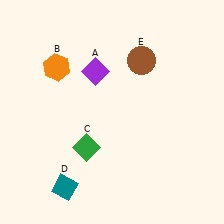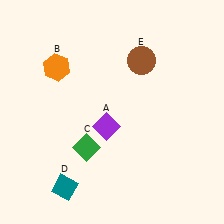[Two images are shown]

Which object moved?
The purple diamond (A) moved down.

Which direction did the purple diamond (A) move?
The purple diamond (A) moved down.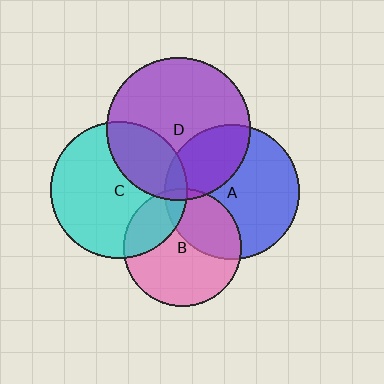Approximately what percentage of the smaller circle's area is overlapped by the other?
Approximately 35%.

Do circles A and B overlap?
Yes.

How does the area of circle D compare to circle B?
Approximately 1.5 times.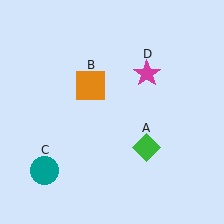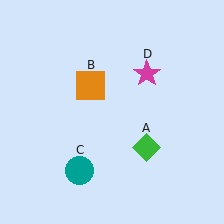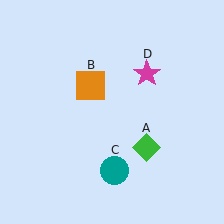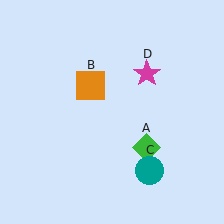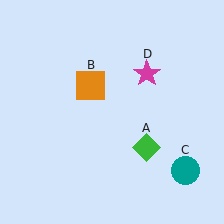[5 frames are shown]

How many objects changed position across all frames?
1 object changed position: teal circle (object C).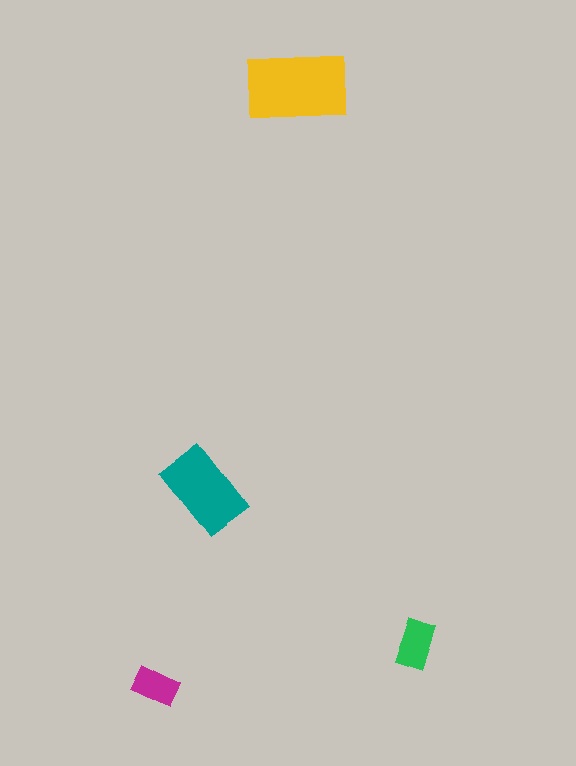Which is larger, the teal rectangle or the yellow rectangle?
The yellow one.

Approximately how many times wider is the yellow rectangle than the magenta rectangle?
About 2.5 times wider.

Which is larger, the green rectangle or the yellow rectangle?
The yellow one.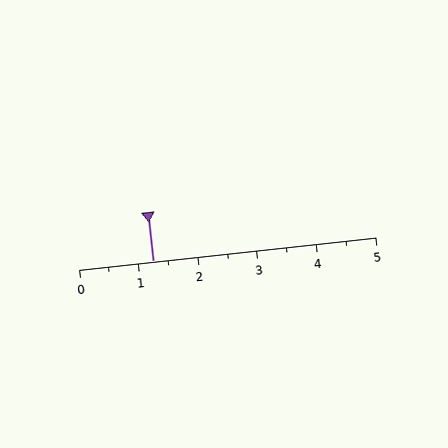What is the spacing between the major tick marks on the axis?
The major ticks are spaced 1 apart.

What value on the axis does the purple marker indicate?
The marker indicates approximately 1.2.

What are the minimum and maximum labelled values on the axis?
The axis runs from 0 to 5.